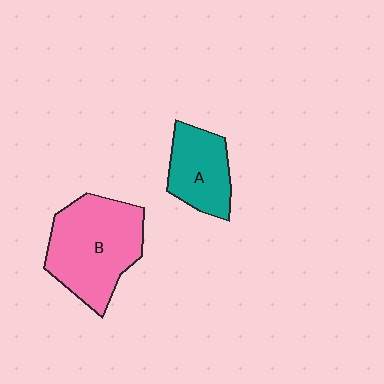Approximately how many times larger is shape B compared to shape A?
Approximately 1.7 times.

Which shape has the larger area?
Shape B (pink).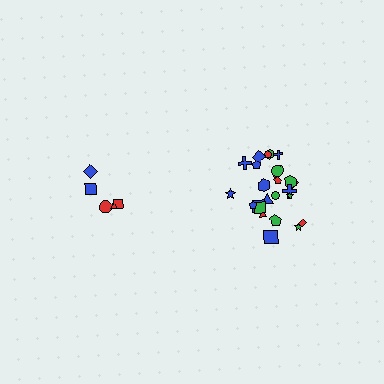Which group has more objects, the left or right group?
The right group.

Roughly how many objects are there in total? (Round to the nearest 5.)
Roughly 30 objects in total.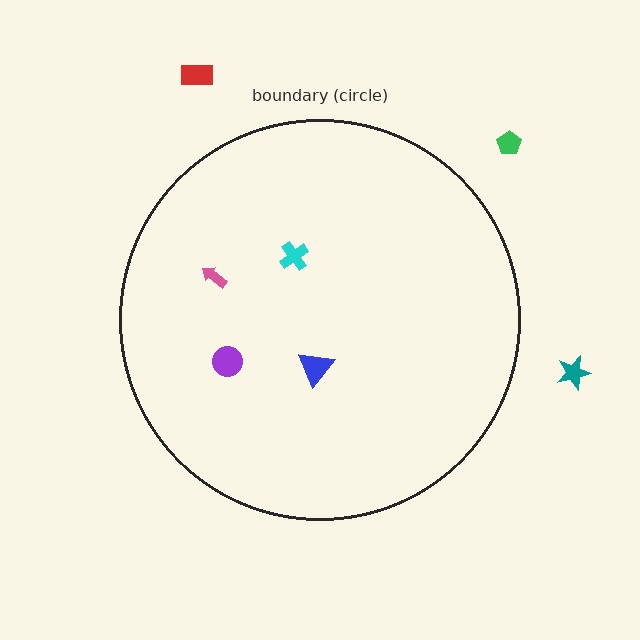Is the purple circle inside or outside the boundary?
Inside.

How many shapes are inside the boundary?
4 inside, 3 outside.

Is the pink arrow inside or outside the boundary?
Inside.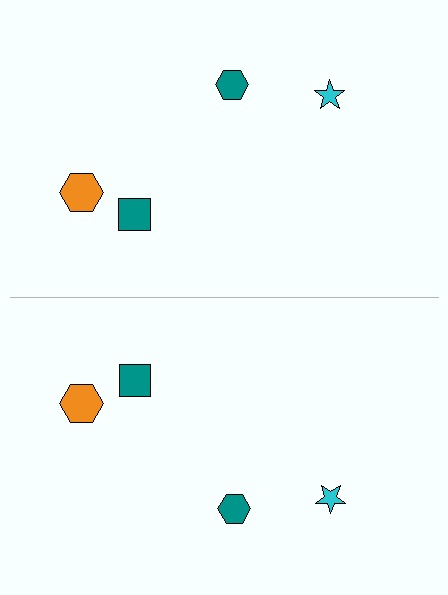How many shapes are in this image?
There are 8 shapes in this image.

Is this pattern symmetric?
Yes, this pattern has bilateral (reflection) symmetry.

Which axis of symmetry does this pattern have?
The pattern has a horizontal axis of symmetry running through the center of the image.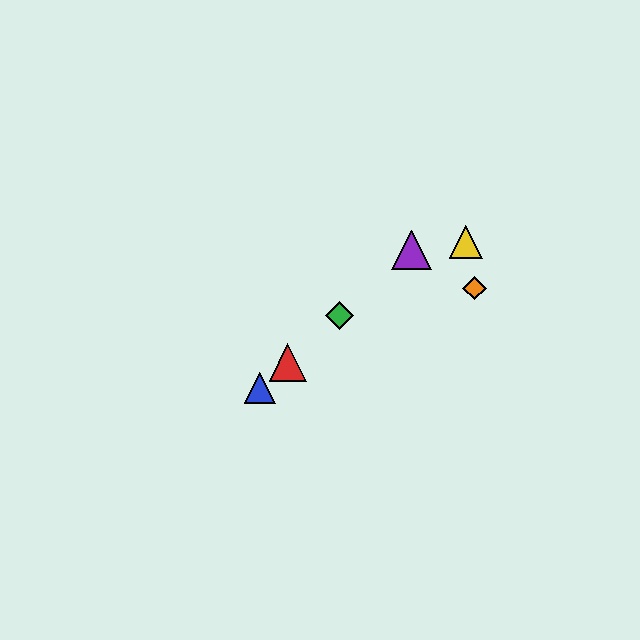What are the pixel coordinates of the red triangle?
The red triangle is at (288, 362).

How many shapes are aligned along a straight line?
4 shapes (the red triangle, the blue triangle, the green diamond, the purple triangle) are aligned along a straight line.